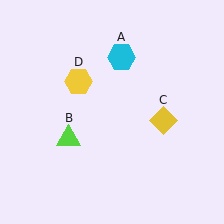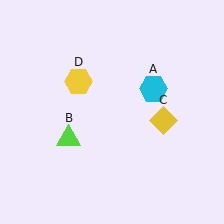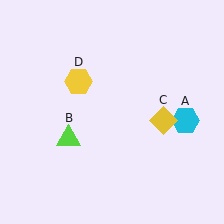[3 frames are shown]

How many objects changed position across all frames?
1 object changed position: cyan hexagon (object A).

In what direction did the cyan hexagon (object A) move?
The cyan hexagon (object A) moved down and to the right.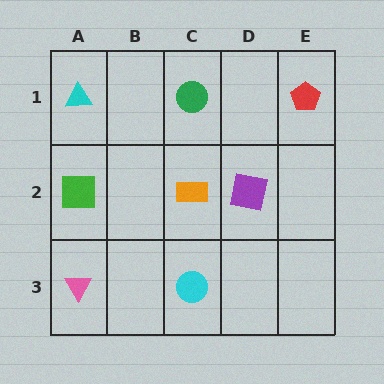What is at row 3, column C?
A cyan circle.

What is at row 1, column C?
A green circle.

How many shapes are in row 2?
3 shapes.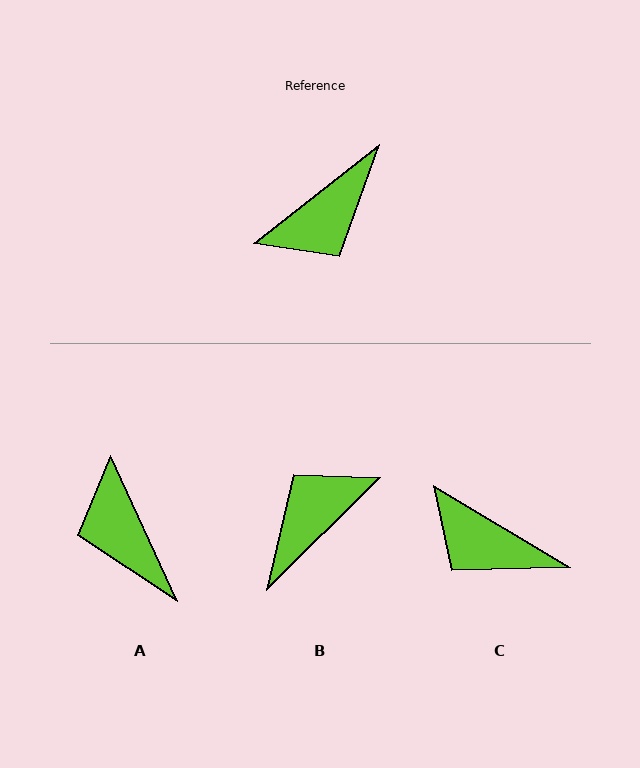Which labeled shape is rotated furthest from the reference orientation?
B, about 173 degrees away.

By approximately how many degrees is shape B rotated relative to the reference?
Approximately 173 degrees clockwise.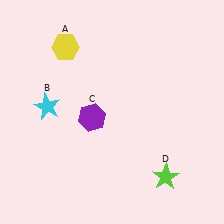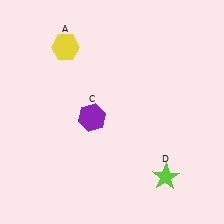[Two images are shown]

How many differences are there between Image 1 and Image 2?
There is 1 difference between the two images.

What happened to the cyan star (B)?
The cyan star (B) was removed in Image 2. It was in the top-left area of Image 1.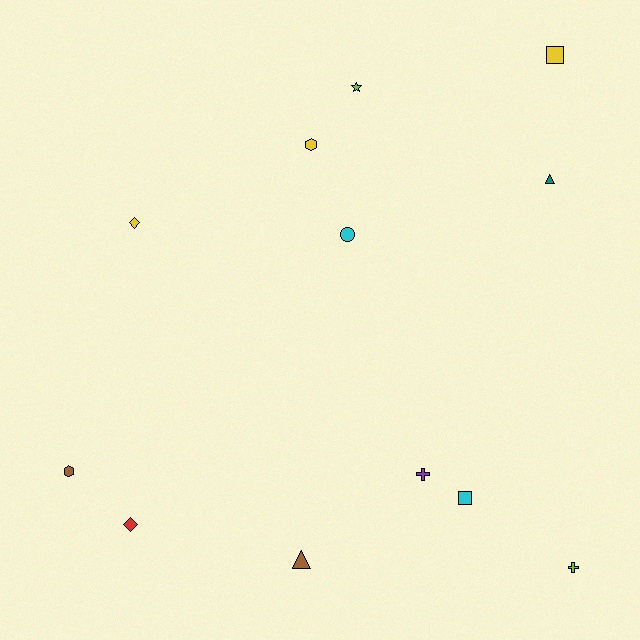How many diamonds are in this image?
There are 2 diamonds.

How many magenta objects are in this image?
There are no magenta objects.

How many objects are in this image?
There are 12 objects.